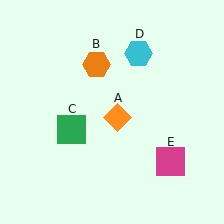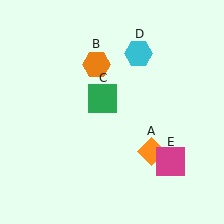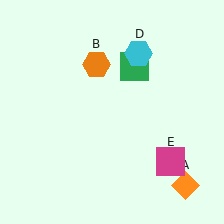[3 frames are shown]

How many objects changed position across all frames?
2 objects changed position: orange diamond (object A), green square (object C).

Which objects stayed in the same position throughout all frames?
Orange hexagon (object B) and cyan hexagon (object D) and magenta square (object E) remained stationary.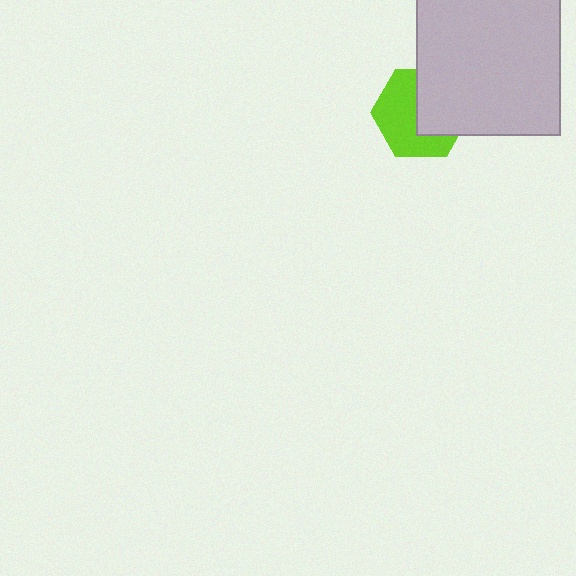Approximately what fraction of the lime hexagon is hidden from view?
Roughly 45% of the lime hexagon is hidden behind the light gray square.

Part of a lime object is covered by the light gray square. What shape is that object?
It is a hexagon.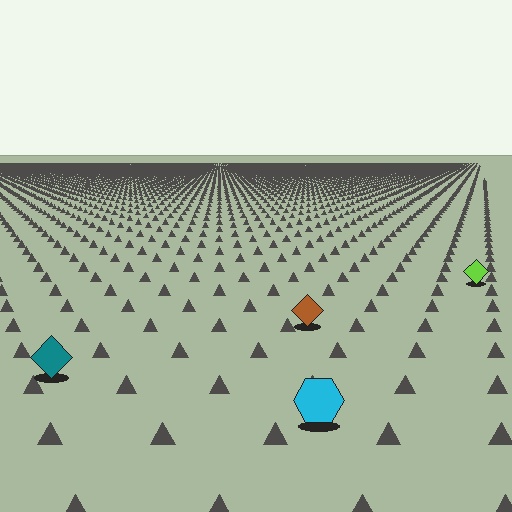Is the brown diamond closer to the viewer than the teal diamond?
No. The teal diamond is closer — you can tell from the texture gradient: the ground texture is coarser near it.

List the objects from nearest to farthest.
From nearest to farthest: the cyan hexagon, the teal diamond, the brown diamond, the lime diamond.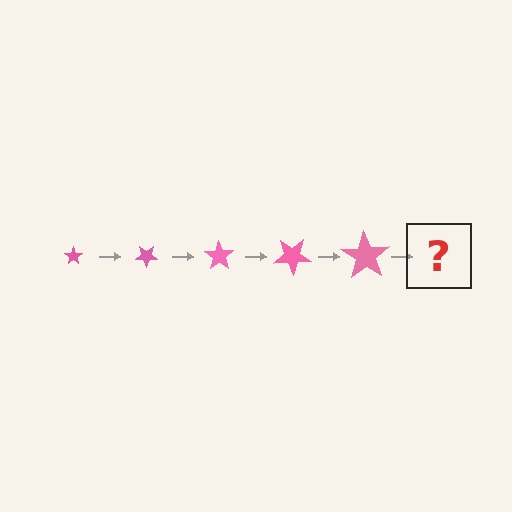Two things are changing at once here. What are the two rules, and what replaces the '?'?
The two rules are that the star grows larger each step and it rotates 35 degrees each step. The '?' should be a star, larger than the previous one and rotated 175 degrees from the start.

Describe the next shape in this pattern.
It should be a star, larger than the previous one and rotated 175 degrees from the start.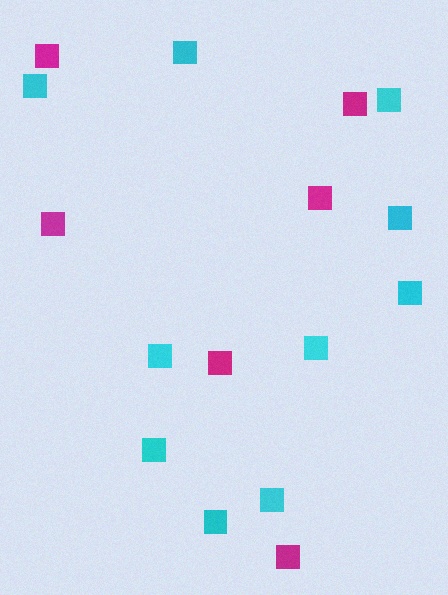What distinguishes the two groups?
There are 2 groups: one group of cyan squares (10) and one group of magenta squares (6).